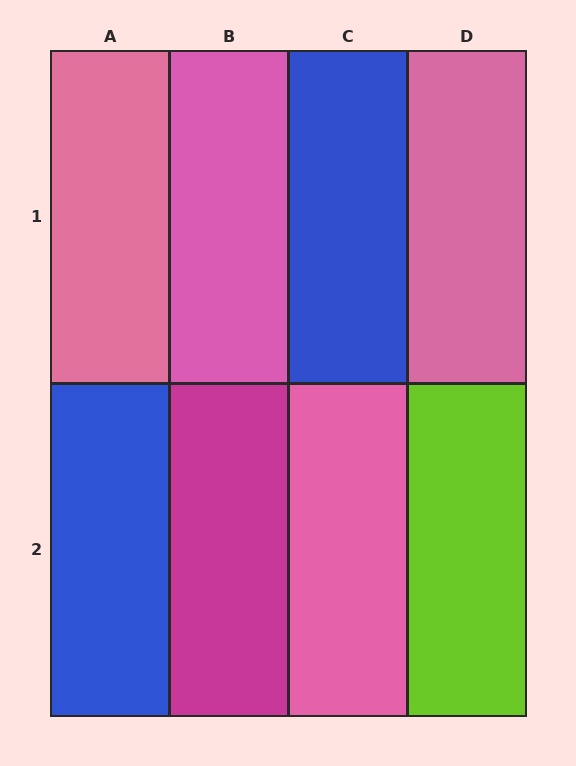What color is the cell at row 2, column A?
Blue.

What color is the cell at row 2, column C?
Pink.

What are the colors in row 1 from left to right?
Pink, pink, blue, pink.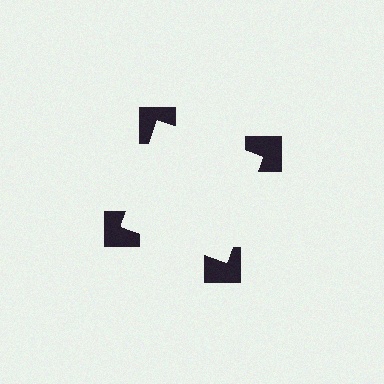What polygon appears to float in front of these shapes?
An illusory square — its edges are inferred from the aligned wedge cuts in the notched squares, not physically drawn.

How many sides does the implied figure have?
4 sides.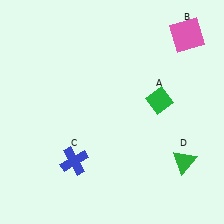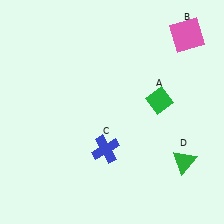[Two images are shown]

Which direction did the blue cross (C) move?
The blue cross (C) moved right.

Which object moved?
The blue cross (C) moved right.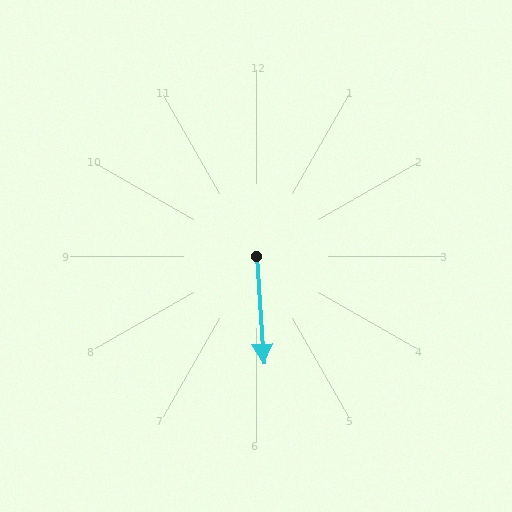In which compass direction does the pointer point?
South.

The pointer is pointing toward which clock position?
Roughly 6 o'clock.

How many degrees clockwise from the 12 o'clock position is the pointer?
Approximately 176 degrees.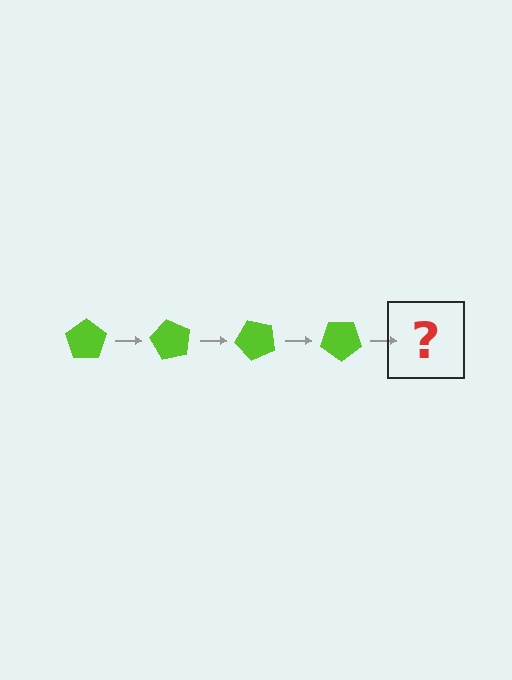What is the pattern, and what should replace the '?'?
The pattern is that the pentagon rotates 60 degrees each step. The '?' should be a lime pentagon rotated 240 degrees.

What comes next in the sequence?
The next element should be a lime pentagon rotated 240 degrees.